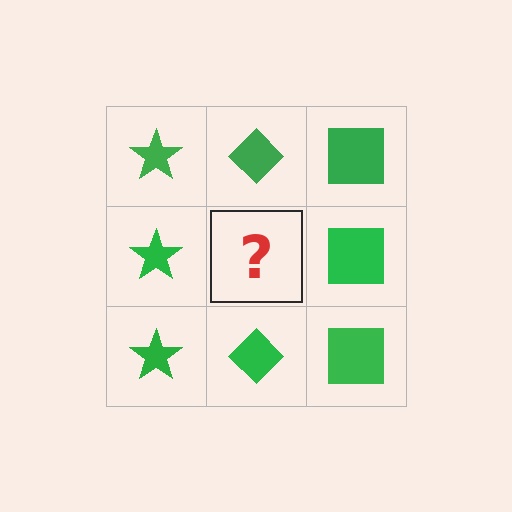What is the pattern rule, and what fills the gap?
The rule is that each column has a consistent shape. The gap should be filled with a green diamond.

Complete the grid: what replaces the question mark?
The question mark should be replaced with a green diamond.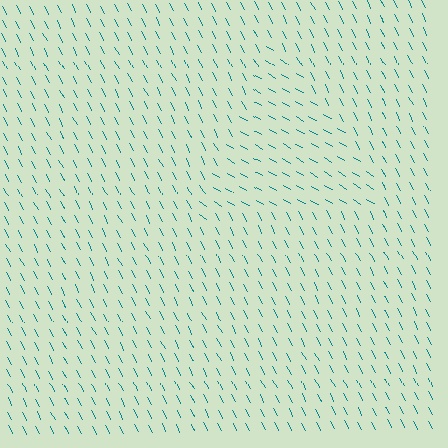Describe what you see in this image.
The image is filled with small teal line segments. A triangle region in the image has lines oriented differently from the surrounding lines, creating a visible texture boundary.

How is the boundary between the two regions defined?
The boundary is defined purely by a change in line orientation (approximately 33 degrees difference). All lines are the same color and thickness.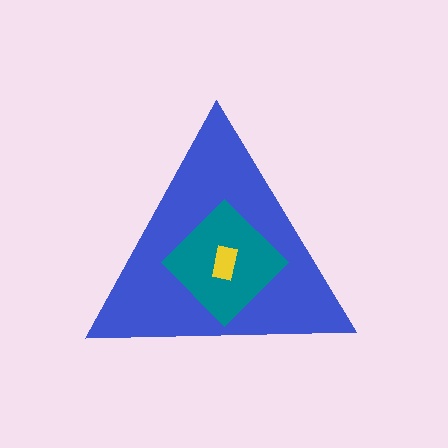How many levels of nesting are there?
3.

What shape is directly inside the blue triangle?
The teal diamond.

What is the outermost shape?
The blue triangle.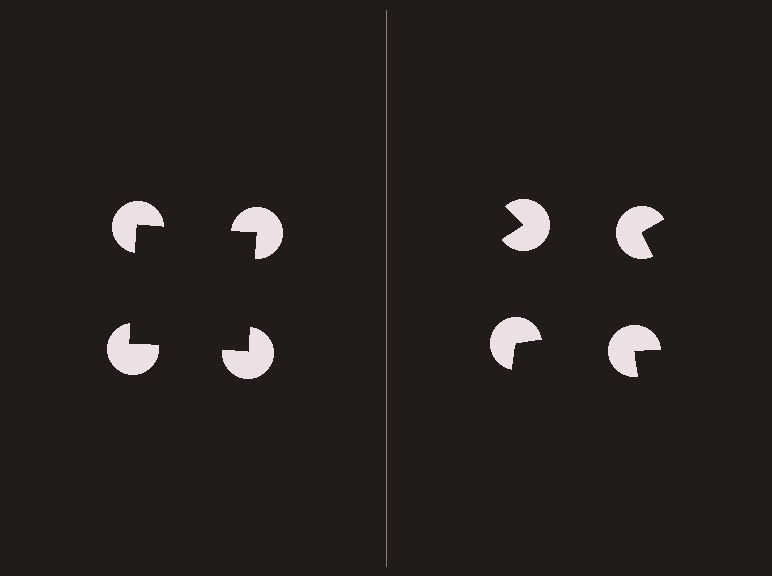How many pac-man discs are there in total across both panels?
8 — 4 on each side.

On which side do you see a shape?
An illusory square appears on the left side. On the right side the wedge cuts are rotated, so no coherent shape forms.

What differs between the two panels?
The pac-man discs are positioned identically on both sides; only the wedge orientations differ. On the left they align to a square; on the right they are misaligned.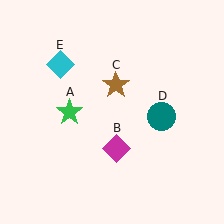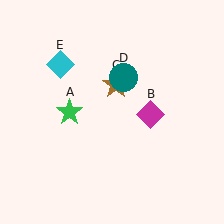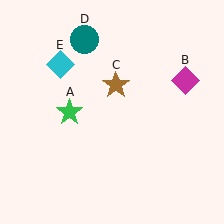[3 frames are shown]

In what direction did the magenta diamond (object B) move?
The magenta diamond (object B) moved up and to the right.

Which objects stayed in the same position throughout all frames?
Green star (object A) and brown star (object C) and cyan diamond (object E) remained stationary.